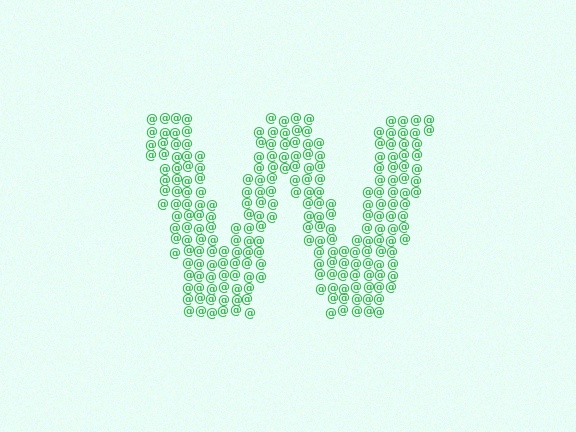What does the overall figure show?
The overall figure shows the letter W.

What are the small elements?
The small elements are at signs.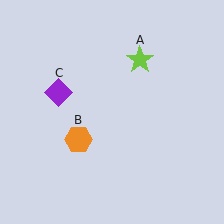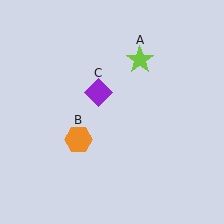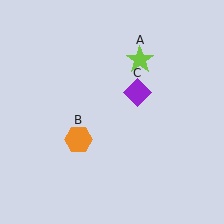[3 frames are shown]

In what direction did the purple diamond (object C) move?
The purple diamond (object C) moved right.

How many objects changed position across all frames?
1 object changed position: purple diamond (object C).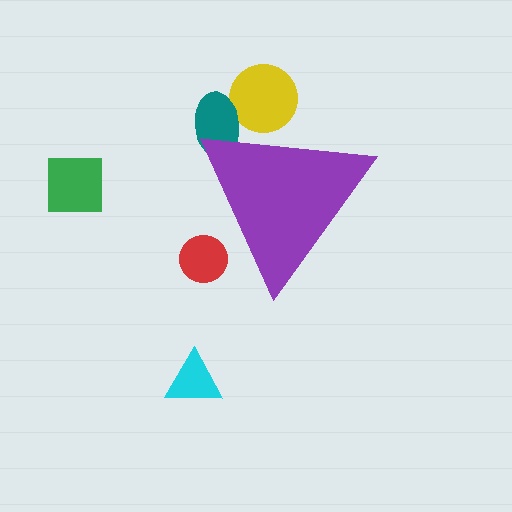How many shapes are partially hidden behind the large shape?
3 shapes are partially hidden.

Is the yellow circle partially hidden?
Yes, the yellow circle is partially hidden behind the purple triangle.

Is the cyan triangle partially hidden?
No, the cyan triangle is fully visible.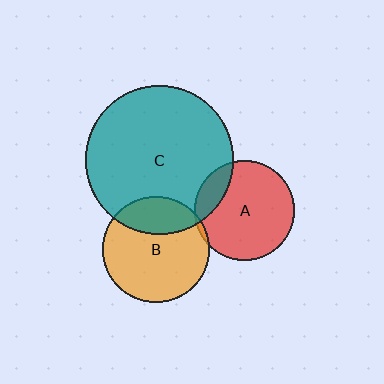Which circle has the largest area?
Circle C (teal).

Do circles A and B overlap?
Yes.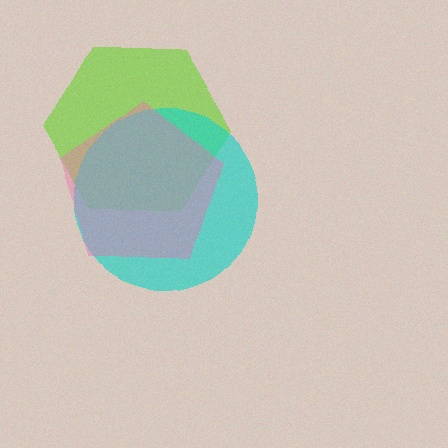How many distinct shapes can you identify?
There are 3 distinct shapes: a lime hexagon, a cyan circle, a pink pentagon.